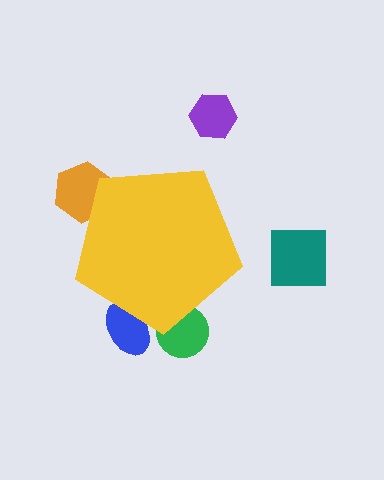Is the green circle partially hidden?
Yes, the green circle is partially hidden behind the yellow pentagon.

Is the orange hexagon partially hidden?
Yes, the orange hexagon is partially hidden behind the yellow pentagon.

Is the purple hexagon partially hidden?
No, the purple hexagon is fully visible.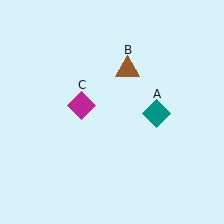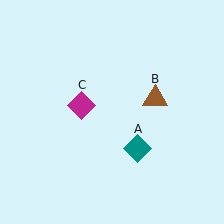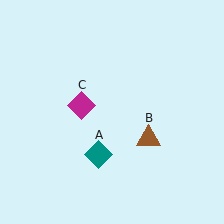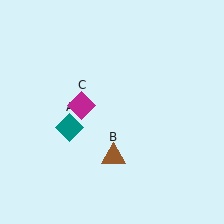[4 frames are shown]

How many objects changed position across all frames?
2 objects changed position: teal diamond (object A), brown triangle (object B).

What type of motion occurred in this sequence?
The teal diamond (object A), brown triangle (object B) rotated clockwise around the center of the scene.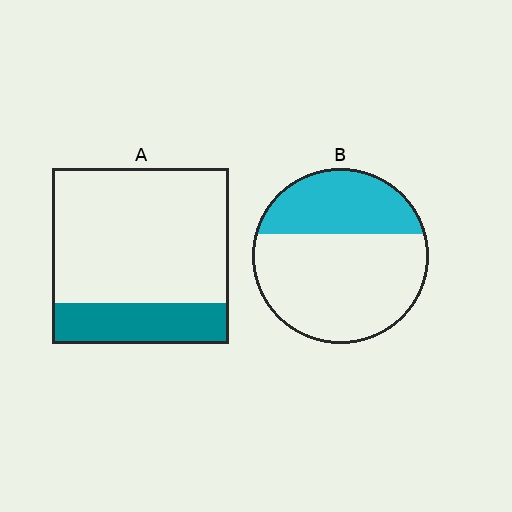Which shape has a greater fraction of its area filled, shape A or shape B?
Shape B.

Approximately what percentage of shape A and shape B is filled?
A is approximately 25% and B is approximately 35%.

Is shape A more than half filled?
No.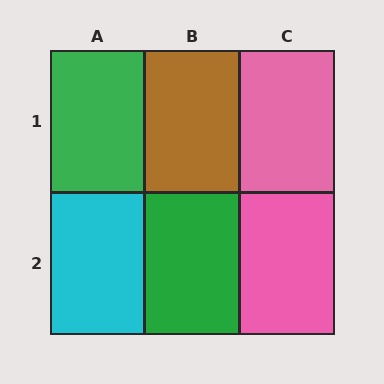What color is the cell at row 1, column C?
Pink.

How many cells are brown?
1 cell is brown.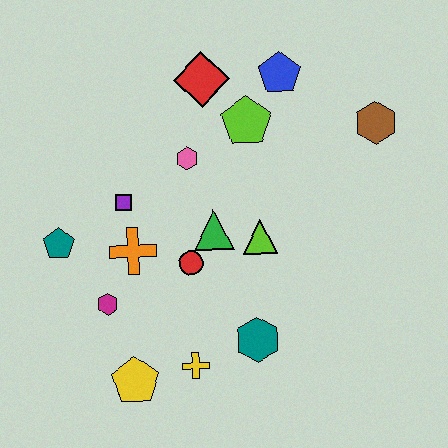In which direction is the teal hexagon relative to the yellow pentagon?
The teal hexagon is to the right of the yellow pentagon.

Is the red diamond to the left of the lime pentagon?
Yes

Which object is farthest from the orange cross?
The brown hexagon is farthest from the orange cross.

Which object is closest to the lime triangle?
The green triangle is closest to the lime triangle.